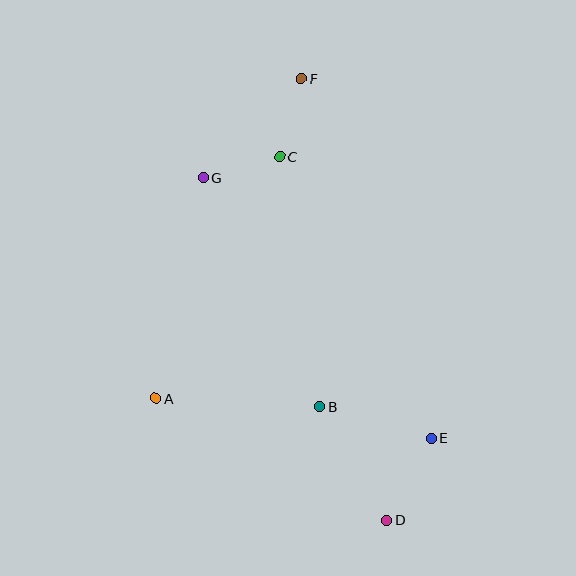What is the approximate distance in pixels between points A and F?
The distance between A and F is approximately 351 pixels.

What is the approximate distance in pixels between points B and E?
The distance between B and E is approximately 116 pixels.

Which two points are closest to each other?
Points C and G are closest to each other.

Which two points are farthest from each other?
Points D and F are farthest from each other.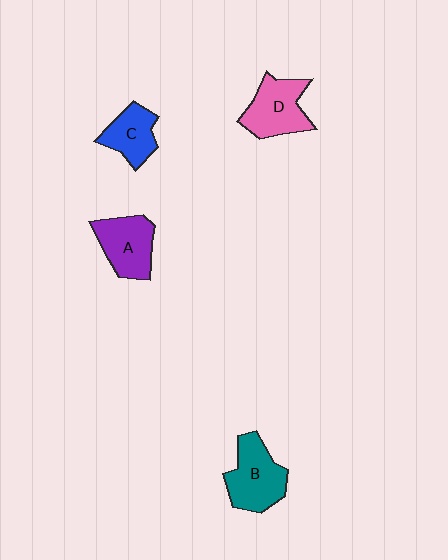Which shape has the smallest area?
Shape C (blue).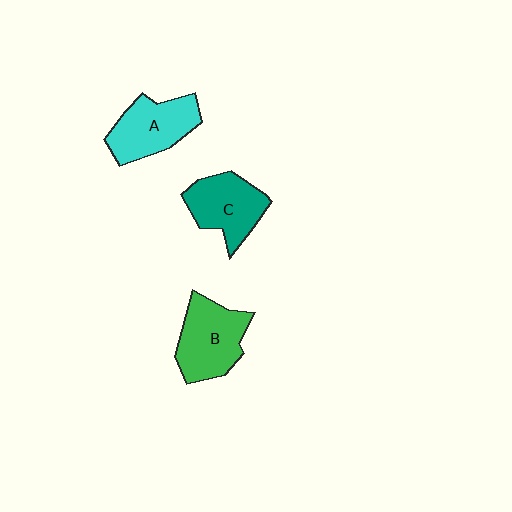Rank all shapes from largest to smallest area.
From largest to smallest: B (green), A (cyan), C (teal).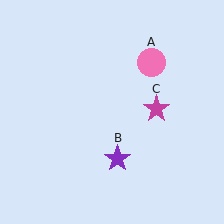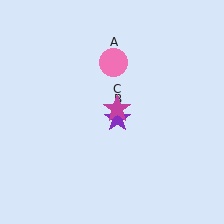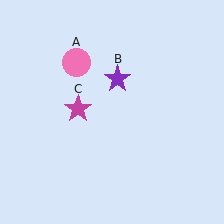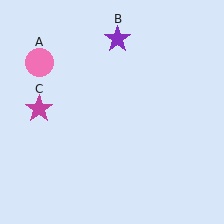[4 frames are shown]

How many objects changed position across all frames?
3 objects changed position: pink circle (object A), purple star (object B), magenta star (object C).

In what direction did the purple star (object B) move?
The purple star (object B) moved up.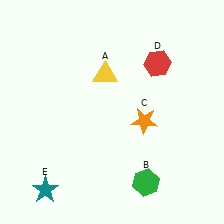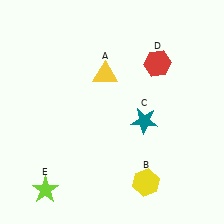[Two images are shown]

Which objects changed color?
B changed from green to yellow. C changed from orange to teal. E changed from teal to lime.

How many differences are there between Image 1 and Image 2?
There are 3 differences between the two images.